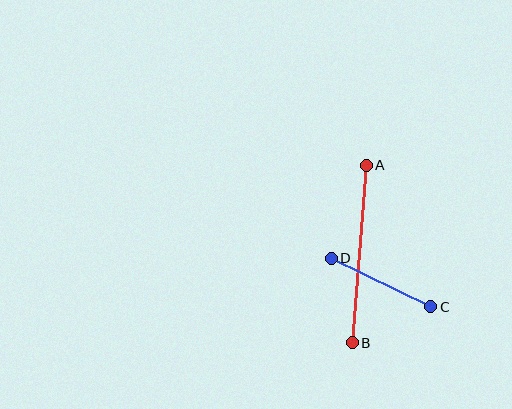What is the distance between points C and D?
The distance is approximately 111 pixels.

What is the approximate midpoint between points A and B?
The midpoint is at approximately (359, 254) pixels.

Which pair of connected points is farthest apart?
Points A and B are farthest apart.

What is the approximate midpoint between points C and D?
The midpoint is at approximately (381, 283) pixels.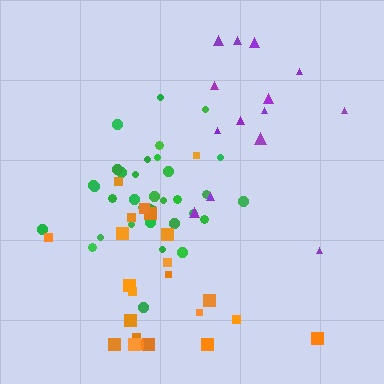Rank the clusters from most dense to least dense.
green, orange, purple.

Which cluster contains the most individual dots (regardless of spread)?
Green (34).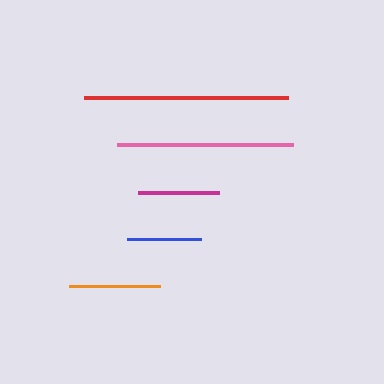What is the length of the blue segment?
The blue segment is approximately 74 pixels long.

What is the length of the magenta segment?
The magenta segment is approximately 82 pixels long.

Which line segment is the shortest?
The blue line is the shortest at approximately 74 pixels.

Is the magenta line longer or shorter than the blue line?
The magenta line is longer than the blue line.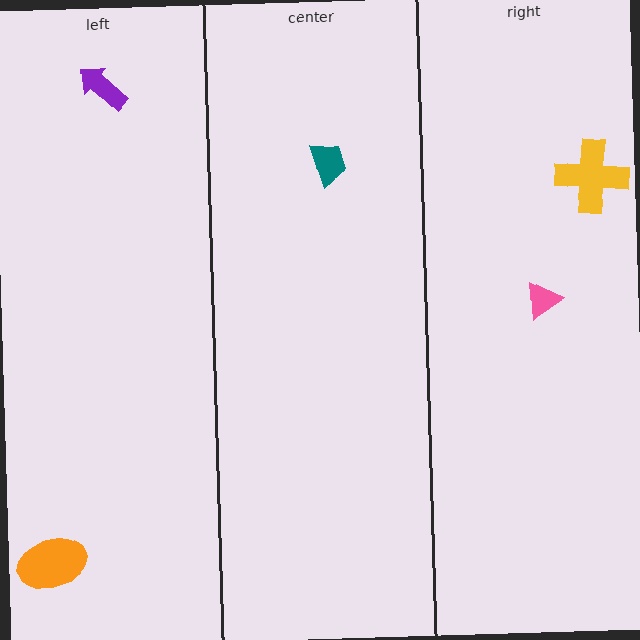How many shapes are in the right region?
2.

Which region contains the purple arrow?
The left region.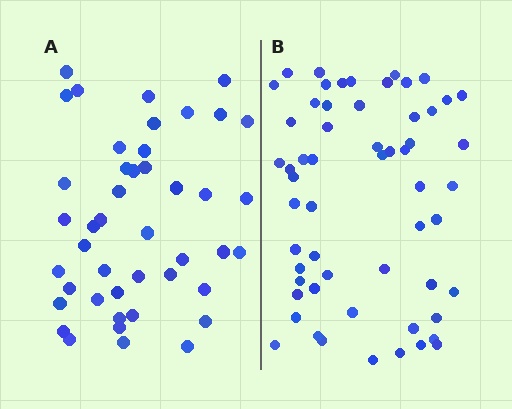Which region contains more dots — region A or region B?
Region B (the right region) has more dots.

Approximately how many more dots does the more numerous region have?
Region B has approximately 15 more dots than region A.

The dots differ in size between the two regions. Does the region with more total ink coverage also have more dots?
No. Region A has more total ink coverage because its dots are larger, but region B actually contains more individual dots. Total area can be misleading — the number of items is what matters here.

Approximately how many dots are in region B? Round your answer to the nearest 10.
About 60 dots. (The exact count is 58, which rounds to 60.)